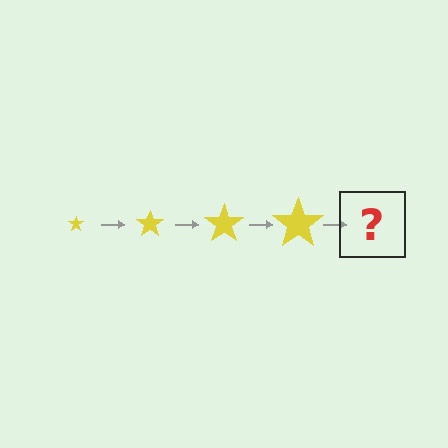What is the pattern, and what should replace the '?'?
The pattern is that the star gets progressively larger each step. The '?' should be a yellow star, larger than the previous one.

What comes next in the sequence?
The next element should be a yellow star, larger than the previous one.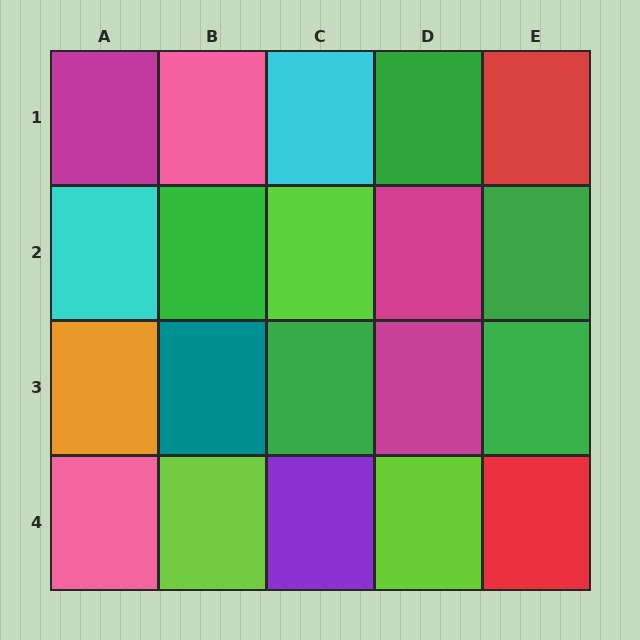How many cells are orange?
1 cell is orange.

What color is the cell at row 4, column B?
Lime.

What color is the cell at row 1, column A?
Magenta.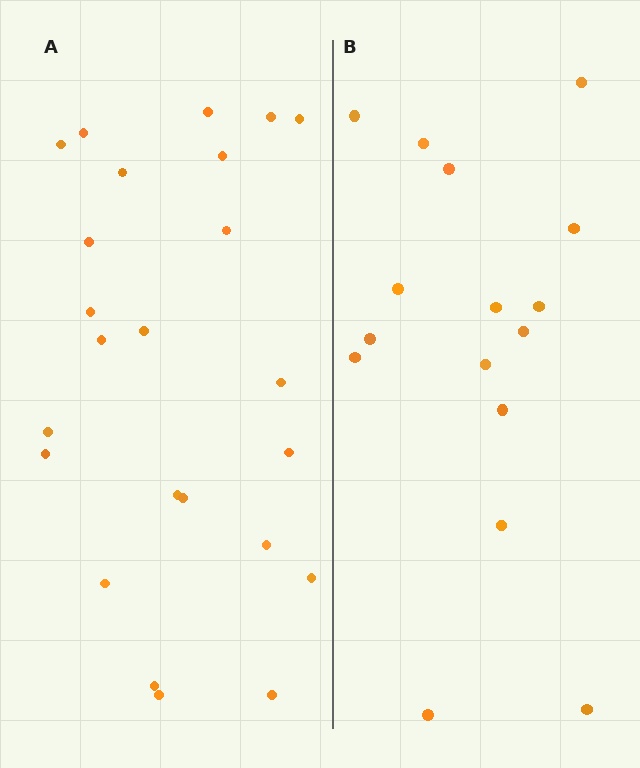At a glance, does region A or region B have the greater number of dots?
Region A (the left region) has more dots.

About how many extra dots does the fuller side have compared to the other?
Region A has roughly 8 or so more dots than region B.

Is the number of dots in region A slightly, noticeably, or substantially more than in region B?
Region A has substantially more. The ratio is roughly 1.5 to 1.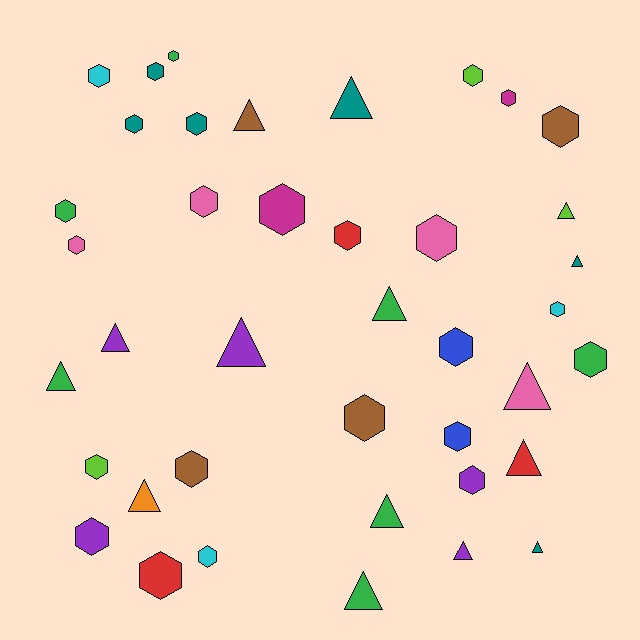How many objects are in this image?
There are 40 objects.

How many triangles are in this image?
There are 15 triangles.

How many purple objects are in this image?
There are 5 purple objects.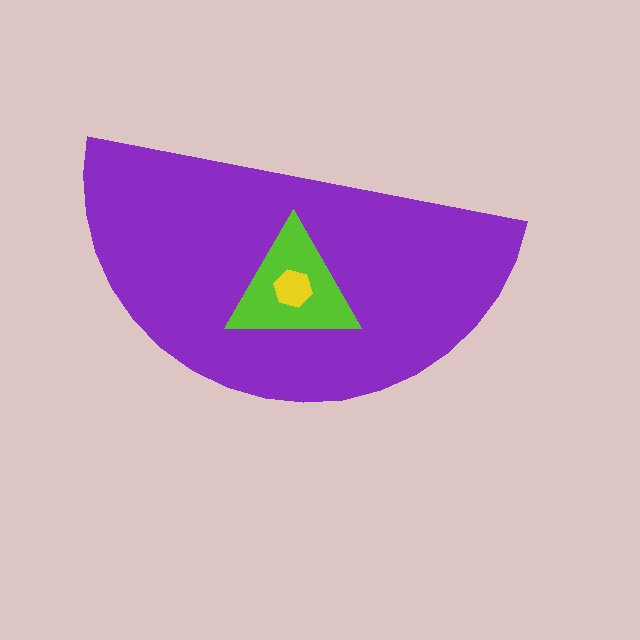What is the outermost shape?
The purple semicircle.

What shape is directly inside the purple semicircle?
The lime triangle.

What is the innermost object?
The yellow hexagon.